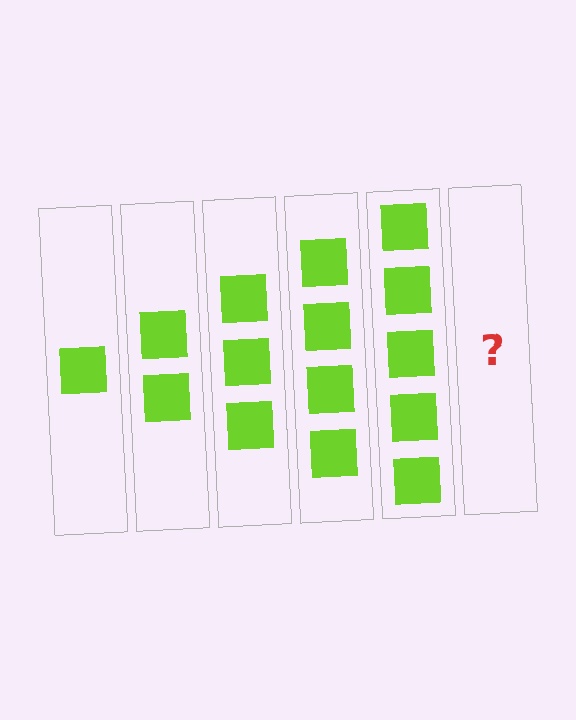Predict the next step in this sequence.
The next step is 6 squares.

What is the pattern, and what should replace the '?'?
The pattern is that each step adds one more square. The '?' should be 6 squares.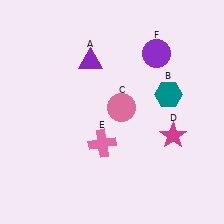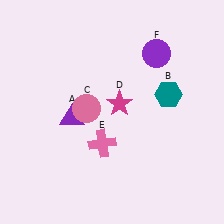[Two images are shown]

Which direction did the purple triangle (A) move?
The purple triangle (A) moved down.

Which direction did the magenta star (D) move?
The magenta star (D) moved left.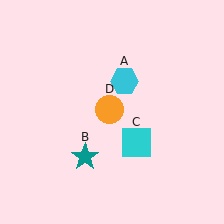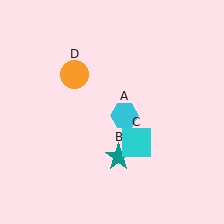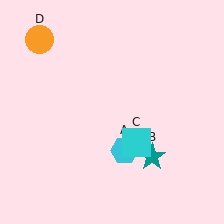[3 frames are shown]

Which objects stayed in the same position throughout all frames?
Cyan square (object C) remained stationary.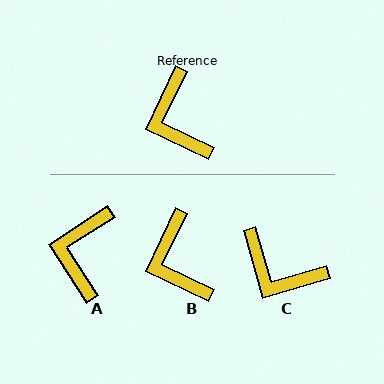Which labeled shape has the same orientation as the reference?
B.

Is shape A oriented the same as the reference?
No, it is off by about 32 degrees.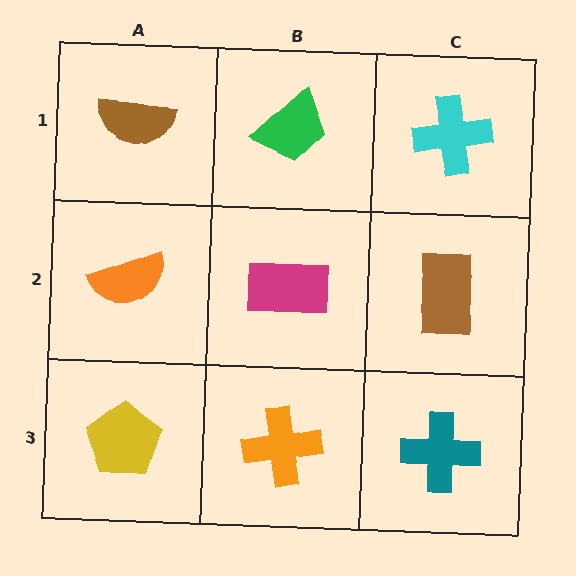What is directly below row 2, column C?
A teal cross.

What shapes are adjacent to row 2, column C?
A cyan cross (row 1, column C), a teal cross (row 3, column C), a magenta rectangle (row 2, column B).